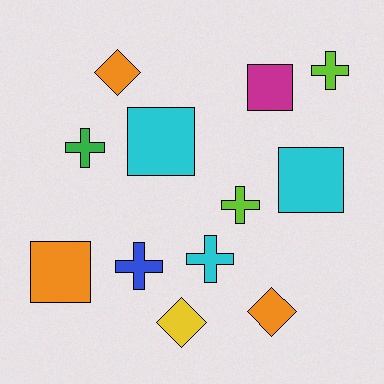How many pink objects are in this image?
There are no pink objects.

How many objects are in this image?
There are 12 objects.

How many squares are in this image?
There are 4 squares.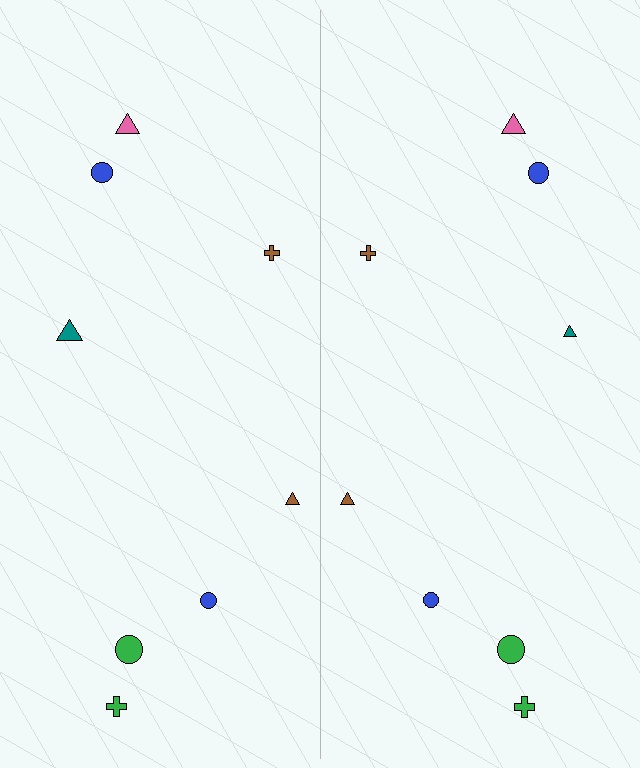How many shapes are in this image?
There are 16 shapes in this image.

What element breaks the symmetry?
The teal triangle on the right side has a different size than its mirror counterpart.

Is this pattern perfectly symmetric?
No, the pattern is not perfectly symmetric. The teal triangle on the right side has a different size than its mirror counterpart.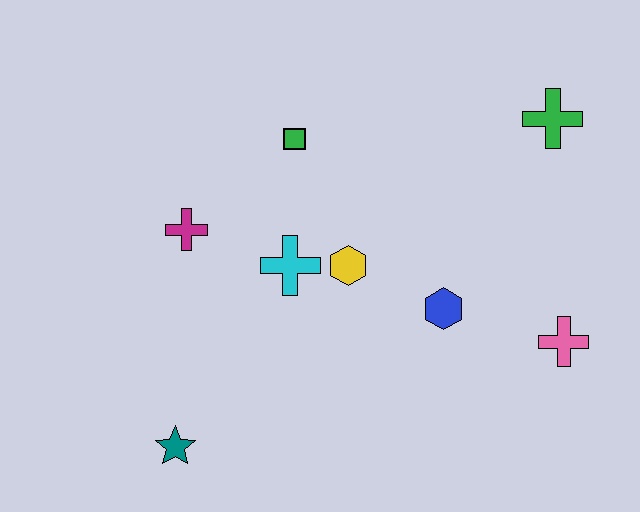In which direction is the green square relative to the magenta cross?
The green square is to the right of the magenta cross.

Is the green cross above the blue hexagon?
Yes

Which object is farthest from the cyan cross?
The green cross is farthest from the cyan cross.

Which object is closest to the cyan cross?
The yellow hexagon is closest to the cyan cross.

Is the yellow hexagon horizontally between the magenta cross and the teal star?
No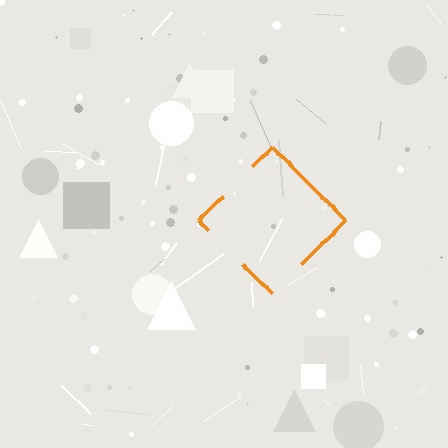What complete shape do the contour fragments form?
The contour fragments form a diamond.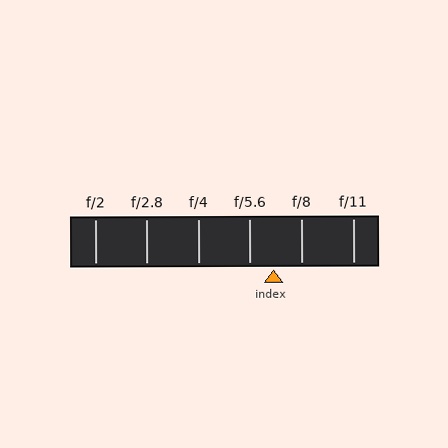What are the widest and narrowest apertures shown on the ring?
The widest aperture shown is f/2 and the narrowest is f/11.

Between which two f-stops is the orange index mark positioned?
The index mark is between f/5.6 and f/8.